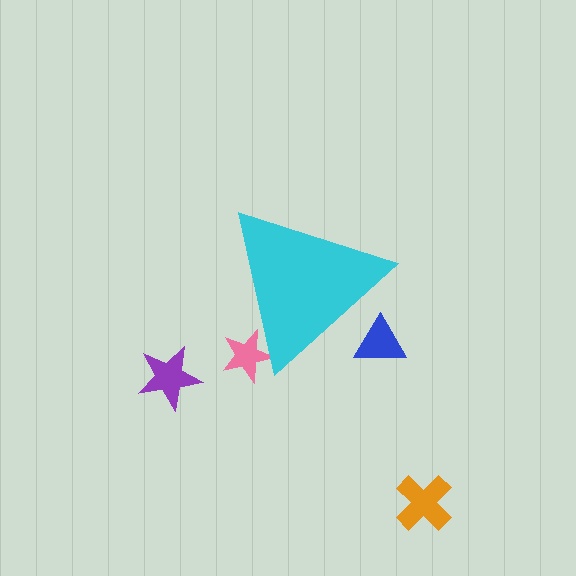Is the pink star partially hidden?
Yes, the pink star is partially hidden behind the cyan triangle.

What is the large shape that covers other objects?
A cyan triangle.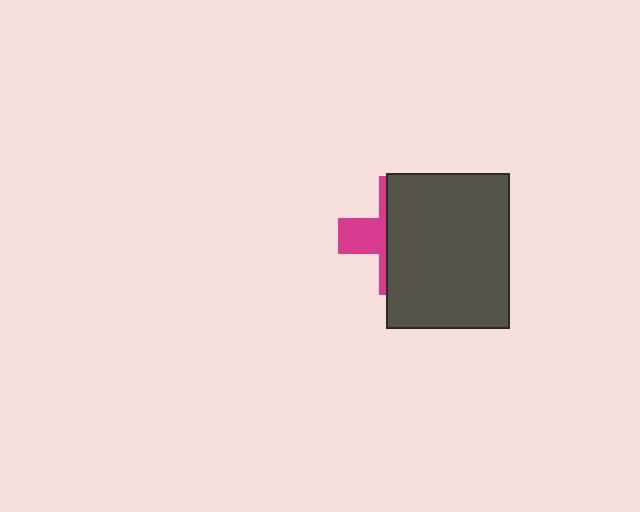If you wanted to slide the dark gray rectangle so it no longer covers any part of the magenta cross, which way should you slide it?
Slide it right — that is the most direct way to separate the two shapes.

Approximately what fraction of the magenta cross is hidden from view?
Roughly 70% of the magenta cross is hidden behind the dark gray rectangle.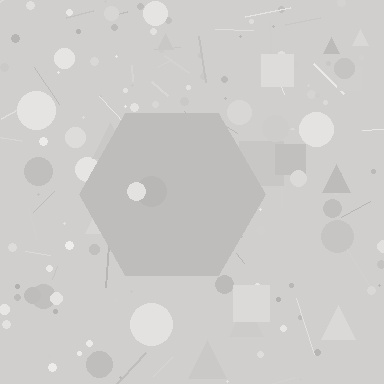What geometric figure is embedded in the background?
A hexagon is embedded in the background.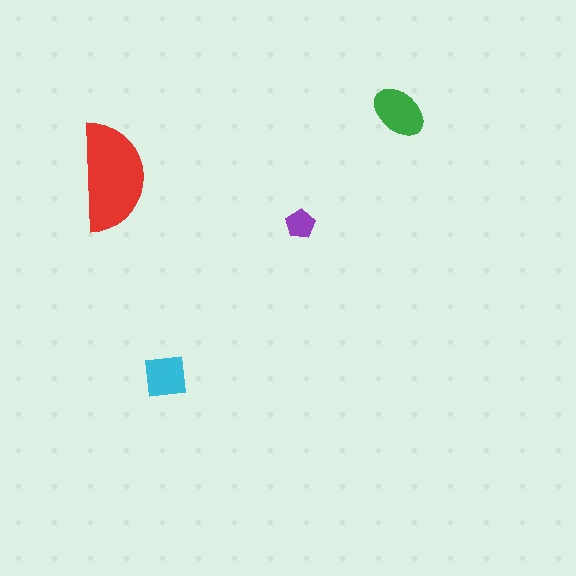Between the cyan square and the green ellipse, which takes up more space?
The green ellipse.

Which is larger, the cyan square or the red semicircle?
The red semicircle.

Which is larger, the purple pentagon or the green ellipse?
The green ellipse.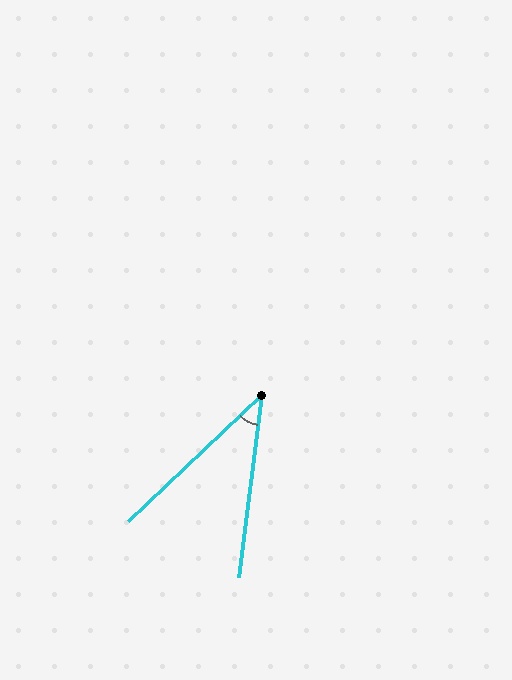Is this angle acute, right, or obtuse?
It is acute.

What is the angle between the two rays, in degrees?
Approximately 39 degrees.